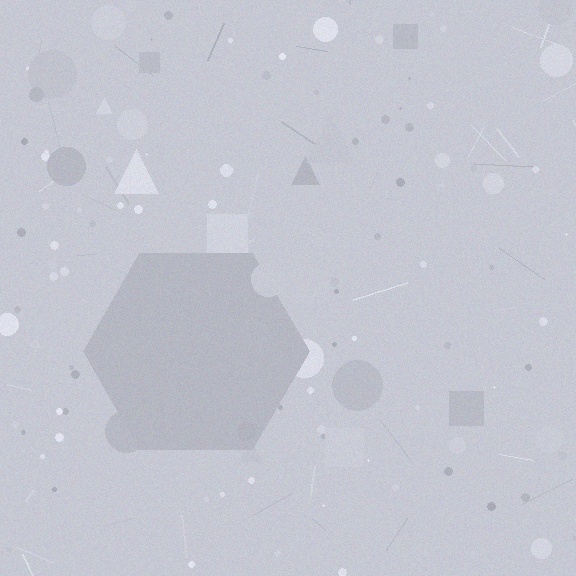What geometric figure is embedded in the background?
A hexagon is embedded in the background.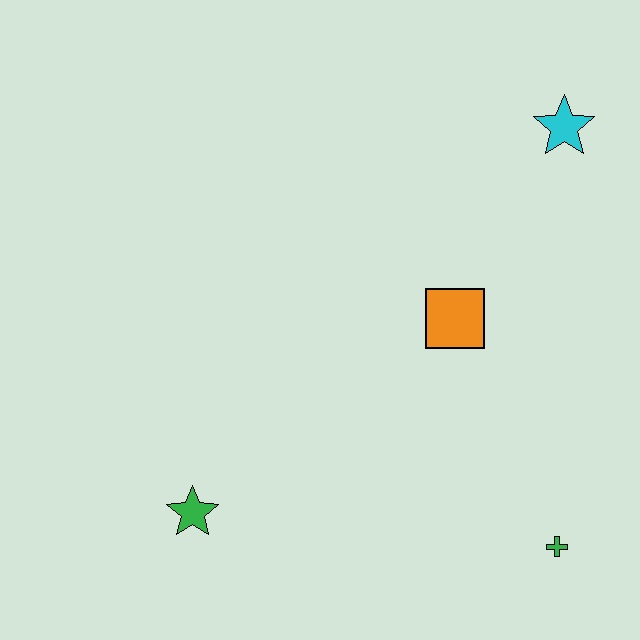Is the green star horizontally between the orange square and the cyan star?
No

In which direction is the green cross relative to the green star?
The green cross is to the right of the green star.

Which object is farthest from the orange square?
The green star is farthest from the orange square.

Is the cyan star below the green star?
No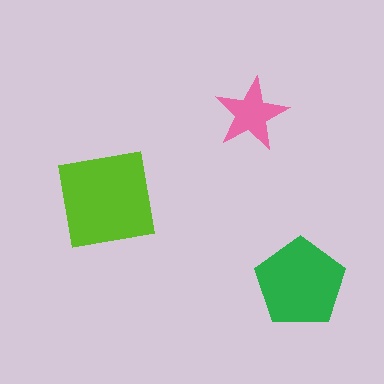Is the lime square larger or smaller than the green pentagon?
Larger.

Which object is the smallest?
The pink star.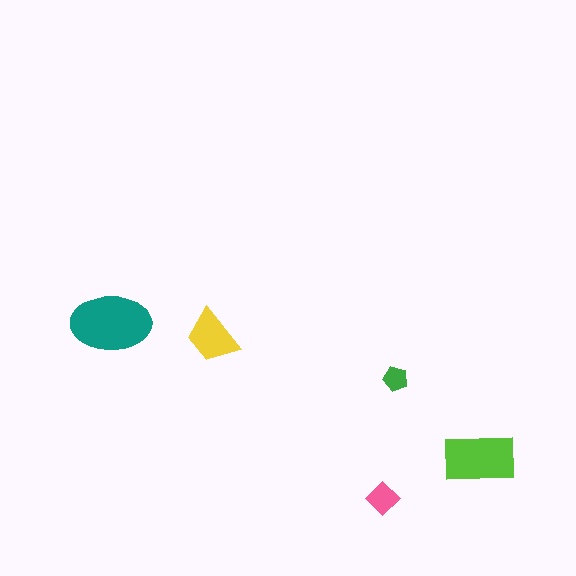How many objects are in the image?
There are 5 objects in the image.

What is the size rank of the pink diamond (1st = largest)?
4th.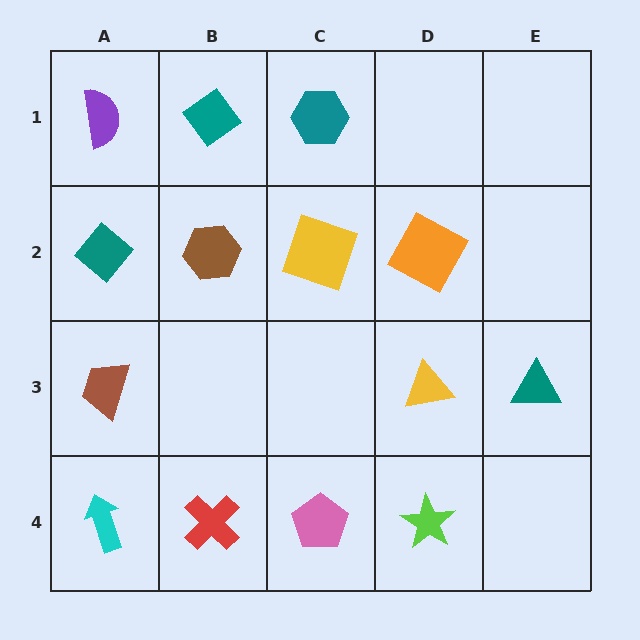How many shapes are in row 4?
4 shapes.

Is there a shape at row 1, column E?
No, that cell is empty.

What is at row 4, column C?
A pink pentagon.